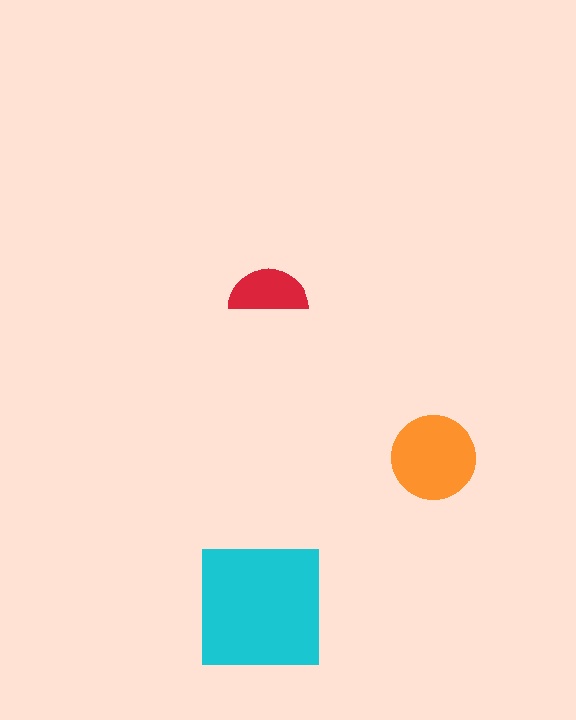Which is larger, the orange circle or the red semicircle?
The orange circle.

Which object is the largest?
The cyan square.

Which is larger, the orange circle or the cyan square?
The cyan square.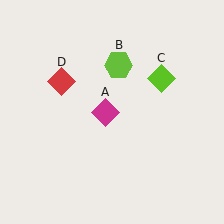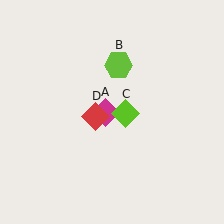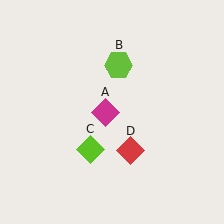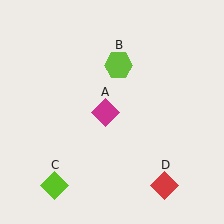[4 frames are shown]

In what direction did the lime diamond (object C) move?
The lime diamond (object C) moved down and to the left.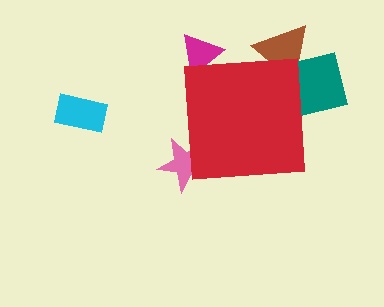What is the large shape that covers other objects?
A red square.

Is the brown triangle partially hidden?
Yes, the brown triangle is partially hidden behind the red square.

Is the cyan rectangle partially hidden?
No, the cyan rectangle is fully visible.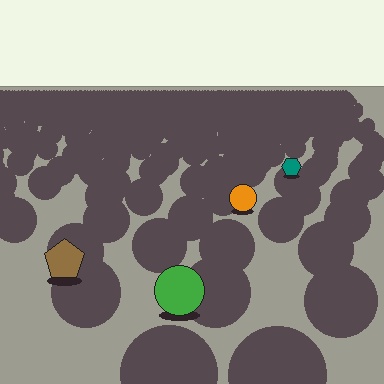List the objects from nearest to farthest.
From nearest to farthest: the green circle, the brown pentagon, the orange circle, the teal hexagon.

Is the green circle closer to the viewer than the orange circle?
Yes. The green circle is closer — you can tell from the texture gradient: the ground texture is coarser near it.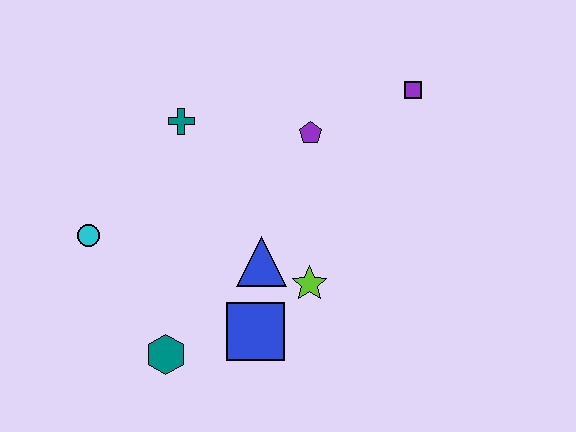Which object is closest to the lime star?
The blue triangle is closest to the lime star.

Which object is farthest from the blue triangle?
The purple square is farthest from the blue triangle.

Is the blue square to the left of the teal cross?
No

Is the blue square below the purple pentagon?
Yes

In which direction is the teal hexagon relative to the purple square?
The teal hexagon is below the purple square.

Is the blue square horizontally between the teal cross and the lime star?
Yes